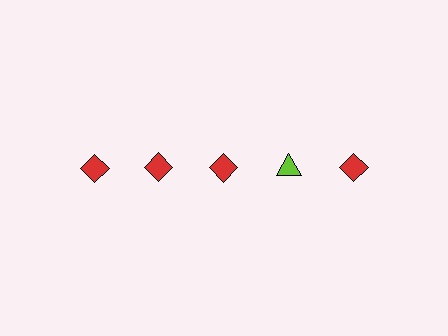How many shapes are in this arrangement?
There are 5 shapes arranged in a grid pattern.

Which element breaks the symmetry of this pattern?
The lime triangle in the top row, second from right column breaks the symmetry. All other shapes are red diamonds.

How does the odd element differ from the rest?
It differs in both color (lime instead of red) and shape (triangle instead of diamond).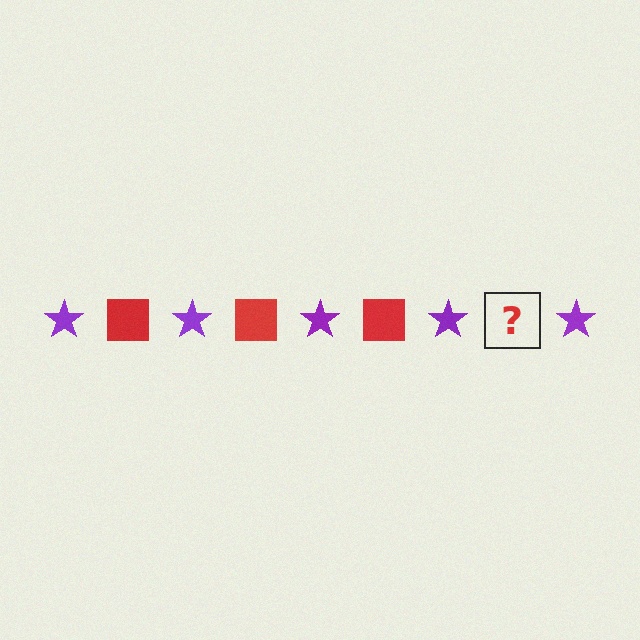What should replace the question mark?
The question mark should be replaced with a red square.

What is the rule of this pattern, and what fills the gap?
The rule is that the pattern alternates between purple star and red square. The gap should be filled with a red square.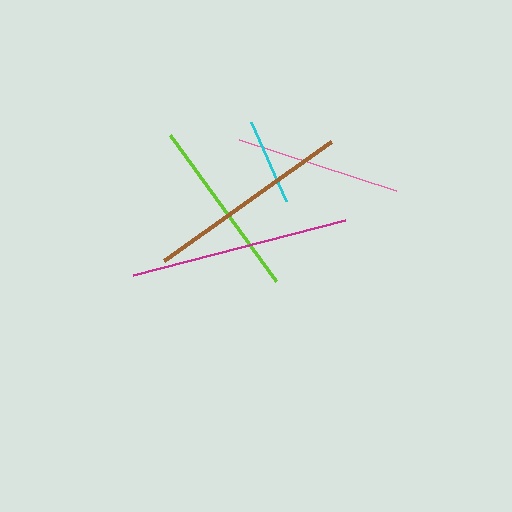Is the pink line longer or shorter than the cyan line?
The pink line is longer than the cyan line.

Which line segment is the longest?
The magenta line is the longest at approximately 219 pixels.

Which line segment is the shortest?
The cyan line is the shortest at approximately 87 pixels.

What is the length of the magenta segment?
The magenta segment is approximately 219 pixels long.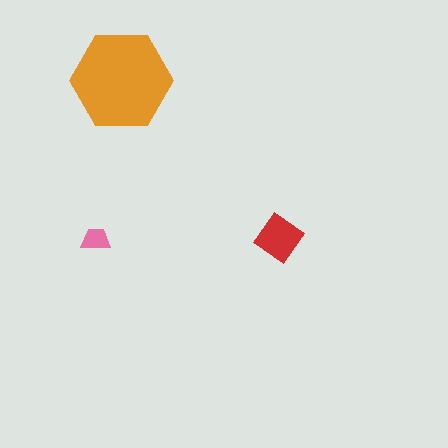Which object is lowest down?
The pink trapezoid is bottommost.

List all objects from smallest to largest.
The pink trapezoid, the red diamond, the orange hexagon.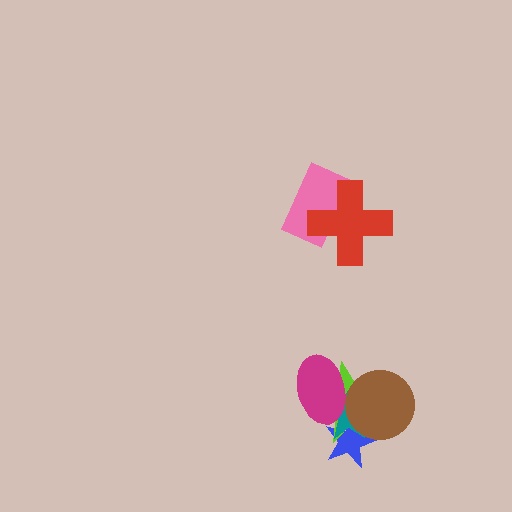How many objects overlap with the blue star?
3 objects overlap with the blue star.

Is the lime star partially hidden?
Yes, it is partially covered by another shape.